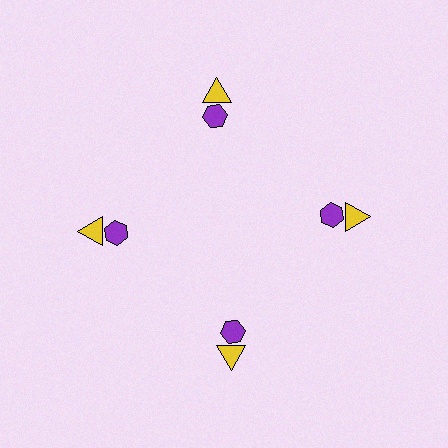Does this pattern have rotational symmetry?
Yes, this pattern has 4-fold rotational symmetry. It looks the same after rotating 90 degrees around the center.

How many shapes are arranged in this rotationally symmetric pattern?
There are 8 shapes, arranged in 4 groups of 2.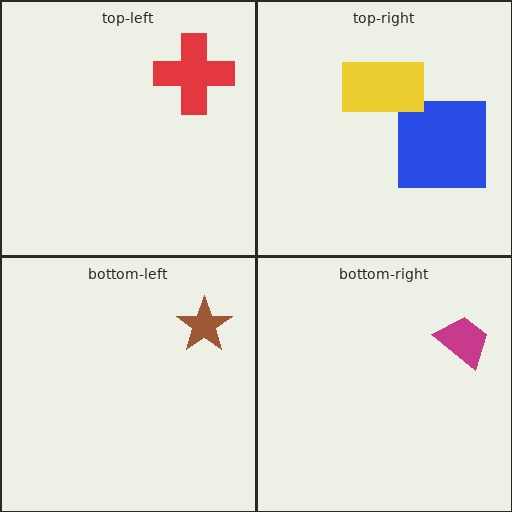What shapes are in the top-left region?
The red cross.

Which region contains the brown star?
The bottom-left region.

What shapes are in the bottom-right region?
The magenta trapezoid.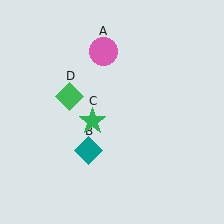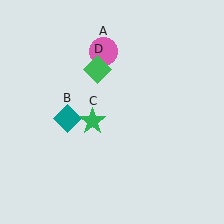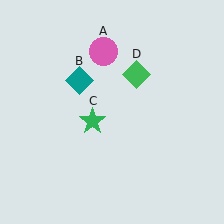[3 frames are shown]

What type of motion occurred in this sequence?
The teal diamond (object B), green diamond (object D) rotated clockwise around the center of the scene.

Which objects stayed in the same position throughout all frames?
Pink circle (object A) and green star (object C) remained stationary.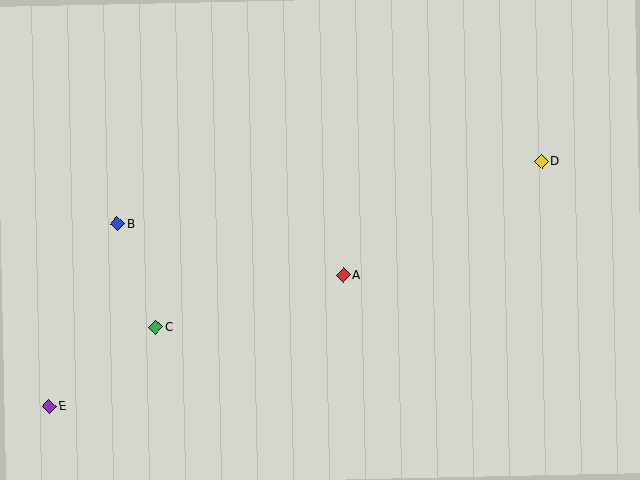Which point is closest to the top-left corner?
Point B is closest to the top-left corner.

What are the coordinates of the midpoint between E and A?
The midpoint between E and A is at (196, 341).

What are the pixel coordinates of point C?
Point C is at (155, 327).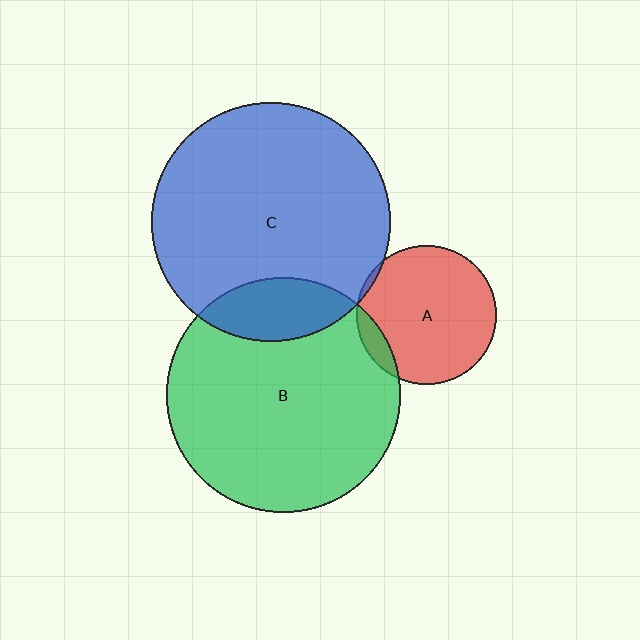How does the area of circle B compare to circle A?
Approximately 2.8 times.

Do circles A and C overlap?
Yes.